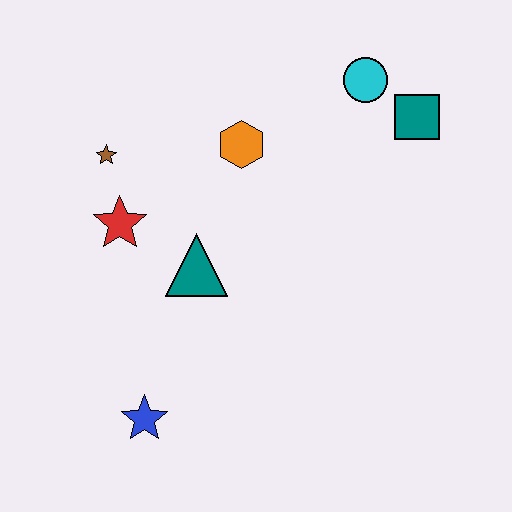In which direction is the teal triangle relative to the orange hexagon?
The teal triangle is below the orange hexagon.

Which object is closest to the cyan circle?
The teal square is closest to the cyan circle.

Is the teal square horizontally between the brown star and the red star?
No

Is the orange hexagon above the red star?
Yes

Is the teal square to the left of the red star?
No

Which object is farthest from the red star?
The teal square is farthest from the red star.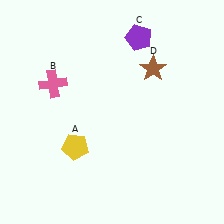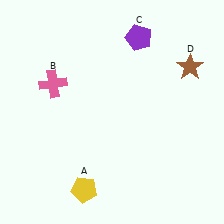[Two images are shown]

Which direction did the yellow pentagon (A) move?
The yellow pentagon (A) moved down.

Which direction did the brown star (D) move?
The brown star (D) moved right.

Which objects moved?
The objects that moved are: the yellow pentagon (A), the brown star (D).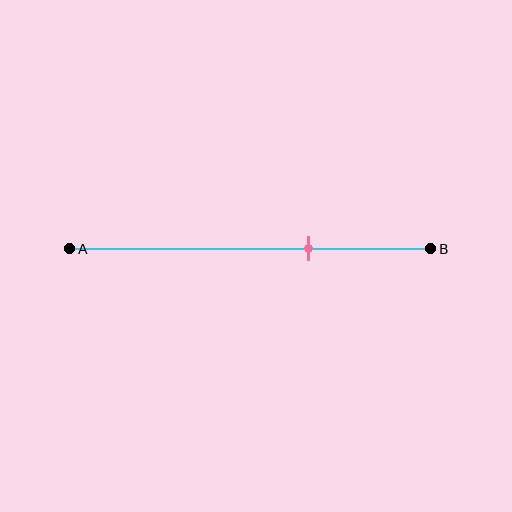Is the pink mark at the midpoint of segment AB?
No, the mark is at about 65% from A, not at the 50% midpoint.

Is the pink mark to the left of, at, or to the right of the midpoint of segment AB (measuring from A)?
The pink mark is to the right of the midpoint of segment AB.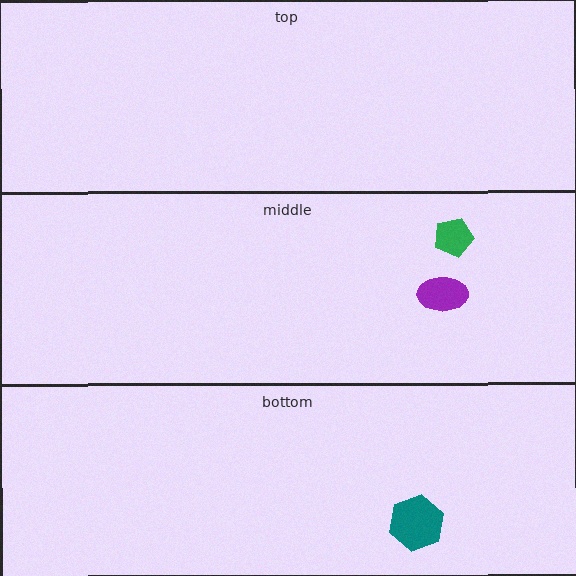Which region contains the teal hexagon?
The bottom region.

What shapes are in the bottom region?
The teal hexagon.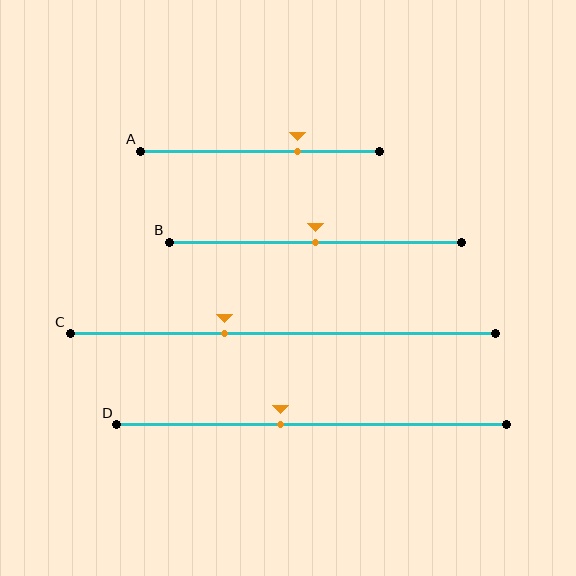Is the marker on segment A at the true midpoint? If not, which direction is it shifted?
No, the marker on segment A is shifted to the right by about 15% of the segment length.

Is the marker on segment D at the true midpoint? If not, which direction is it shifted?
No, the marker on segment D is shifted to the left by about 8% of the segment length.